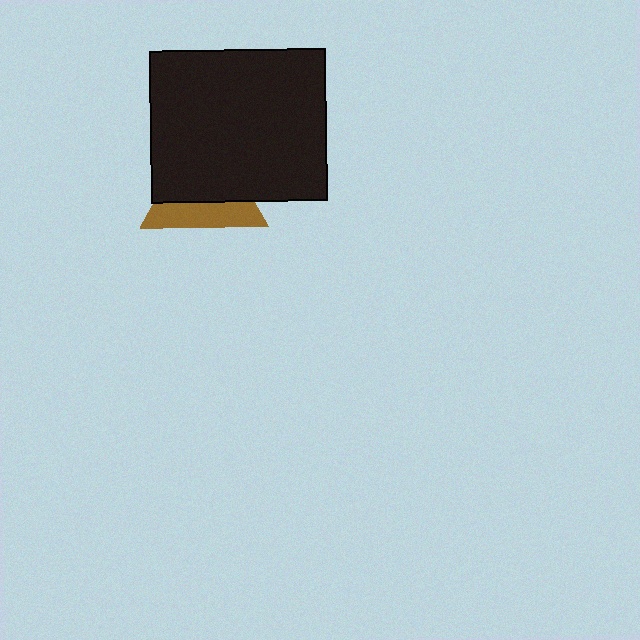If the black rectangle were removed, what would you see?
You would see the complete brown triangle.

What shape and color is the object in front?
The object in front is a black rectangle.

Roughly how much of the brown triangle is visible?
A small part of it is visible (roughly 38%).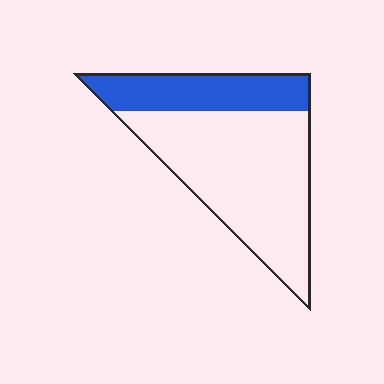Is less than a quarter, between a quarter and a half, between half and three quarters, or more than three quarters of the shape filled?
Between a quarter and a half.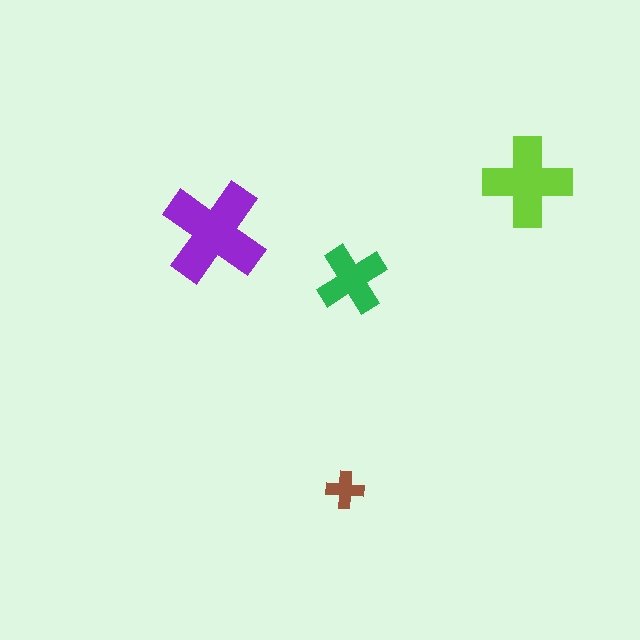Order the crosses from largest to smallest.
the purple one, the lime one, the green one, the brown one.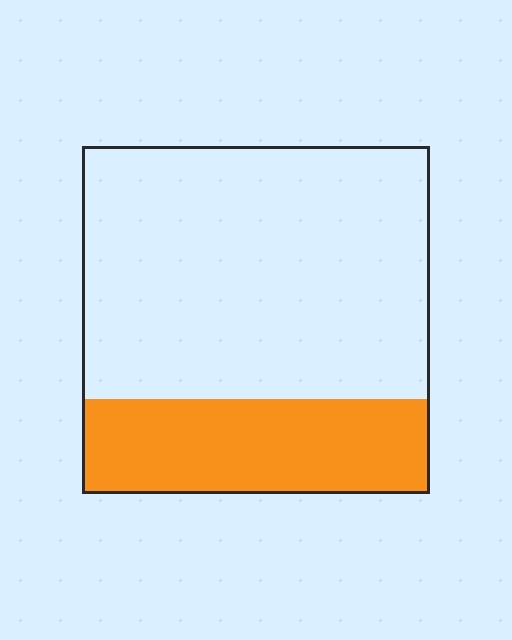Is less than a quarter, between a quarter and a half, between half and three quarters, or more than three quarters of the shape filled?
Between a quarter and a half.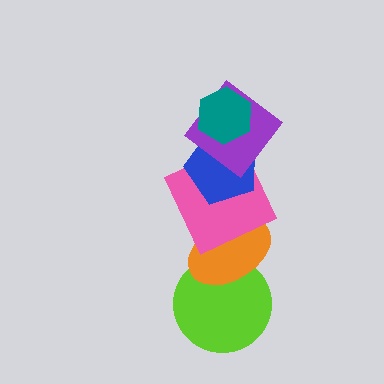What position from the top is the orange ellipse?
The orange ellipse is 5th from the top.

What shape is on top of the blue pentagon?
The purple diamond is on top of the blue pentagon.